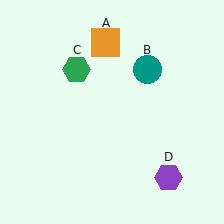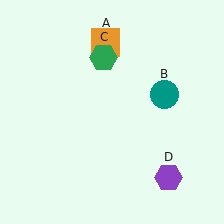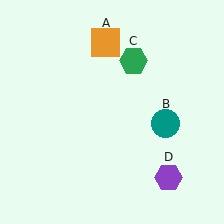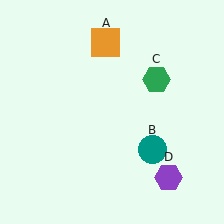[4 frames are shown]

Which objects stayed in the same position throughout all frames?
Orange square (object A) and purple hexagon (object D) remained stationary.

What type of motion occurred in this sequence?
The teal circle (object B), green hexagon (object C) rotated clockwise around the center of the scene.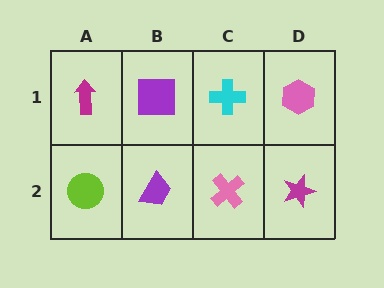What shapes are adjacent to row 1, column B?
A purple trapezoid (row 2, column B), a magenta arrow (row 1, column A), a cyan cross (row 1, column C).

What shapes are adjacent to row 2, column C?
A cyan cross (row 1, column C), a purple trapezoid (row 2, column B), a magenta star (row 2, column D).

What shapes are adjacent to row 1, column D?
A magenta star (row 2, column D), a cyan cross (row 1, column C).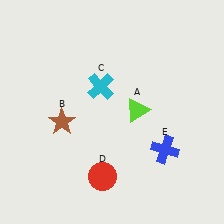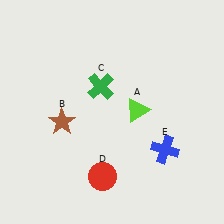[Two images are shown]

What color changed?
The cross (C) changed from cyan in Image 1 to green in Image 2.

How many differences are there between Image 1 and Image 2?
There is 1 difference between the two images.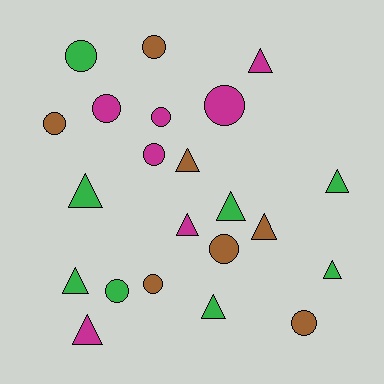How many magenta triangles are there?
There are 3 magenta triangles.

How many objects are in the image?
There are 22 objects.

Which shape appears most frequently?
Circle, with 11 objects.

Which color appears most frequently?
Green, with 8 objects.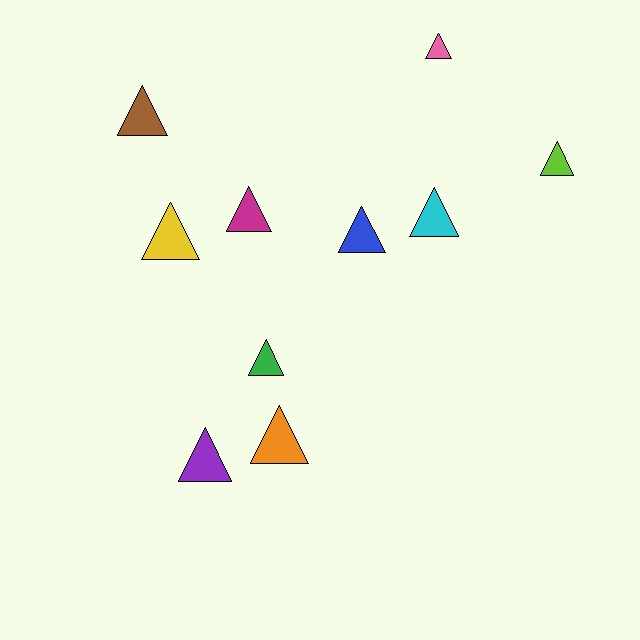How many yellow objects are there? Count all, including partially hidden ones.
There is 1 yellow object.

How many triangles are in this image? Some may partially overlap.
There are 10 triangles.